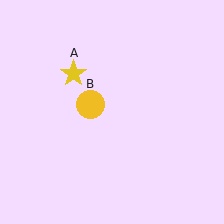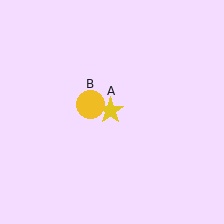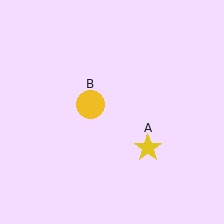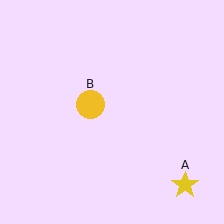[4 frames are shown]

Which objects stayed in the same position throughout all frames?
Yellow circle (object B) remained stationary.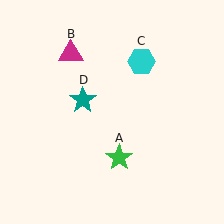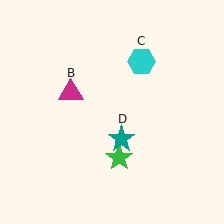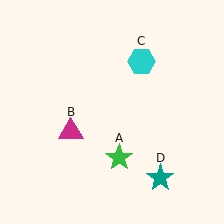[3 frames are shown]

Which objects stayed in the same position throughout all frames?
Green star (object A) and cyan hexagon (object C) remained stationary.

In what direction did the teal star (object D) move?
The teal star (object D) moved down and to the right.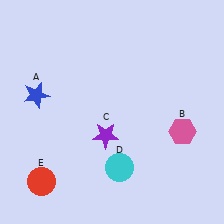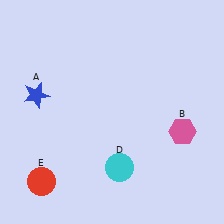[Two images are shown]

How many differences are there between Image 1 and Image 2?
There is 1 difference between the two images.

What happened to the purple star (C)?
The purple star (C) was removed in Image 2. It was in the bottom-left area of Image 1.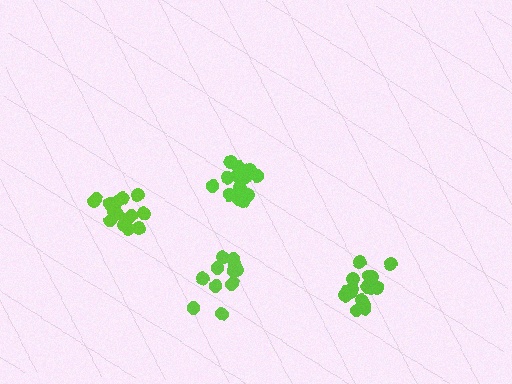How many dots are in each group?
Group 1: 16 dots, Group 2: 16 dots, Group 3: 12 dots, Group 4: 17 dots (61 total).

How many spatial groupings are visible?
There are 4 spatial groupings.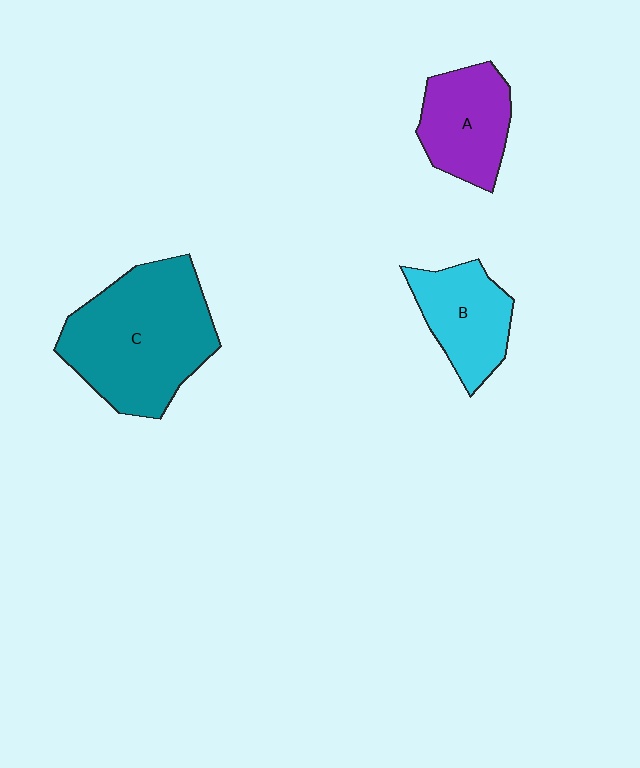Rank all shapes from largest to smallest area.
From largest to smallest: C (teal), A (purple), B (cyan).